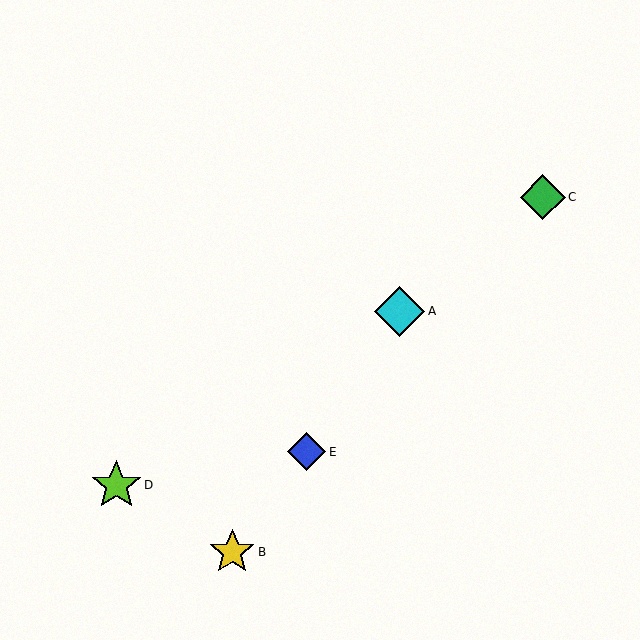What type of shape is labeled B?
Shape B is a yellow star.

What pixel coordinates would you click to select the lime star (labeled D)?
Click at (116, 485) to select the lime star D.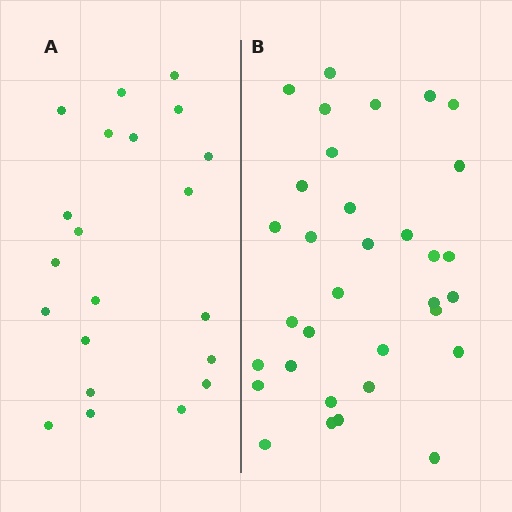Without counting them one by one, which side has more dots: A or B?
Region B (the right region) has more dots.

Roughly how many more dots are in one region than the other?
Region B has roughly 12 or so more dots than region A.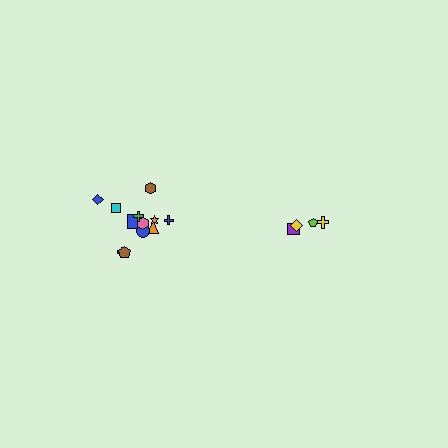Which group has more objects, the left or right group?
The left group.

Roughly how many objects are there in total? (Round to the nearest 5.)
Roughly 15 objects in total.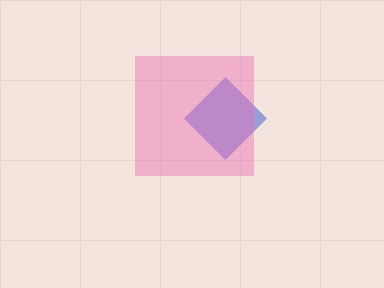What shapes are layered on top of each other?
The layered shapes are: a blue diamond, a pink square.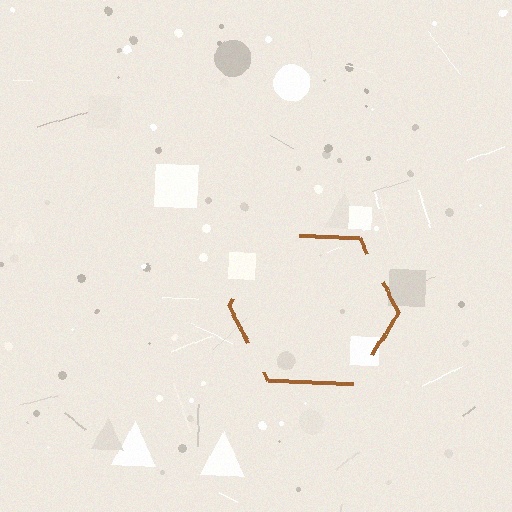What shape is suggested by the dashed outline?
The dashed outline suggests a hexagon.